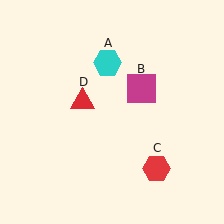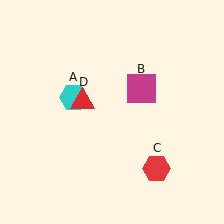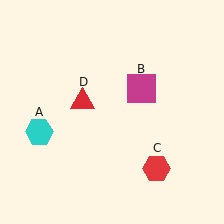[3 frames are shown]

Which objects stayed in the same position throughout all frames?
Magenta square (object B) and red hexagon (object C) and red triangle (object D) remained stationary.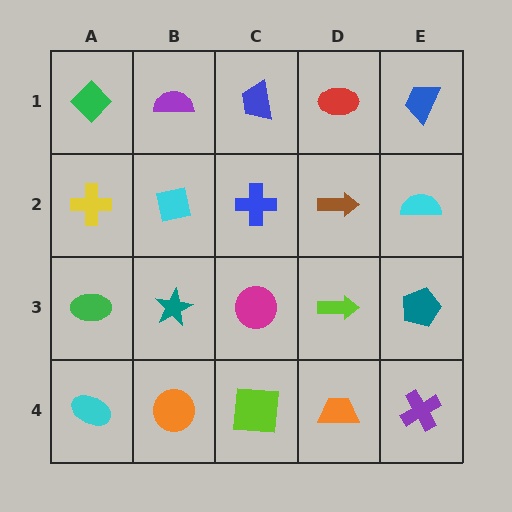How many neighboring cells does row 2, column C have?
4.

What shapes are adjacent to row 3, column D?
A brown arrow (row 2, column D), an orange trapezoid (row 4, column D), a magenta circle (row 3, column C), a teal pentagon (row 3, column E).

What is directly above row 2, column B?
A purple semicircle.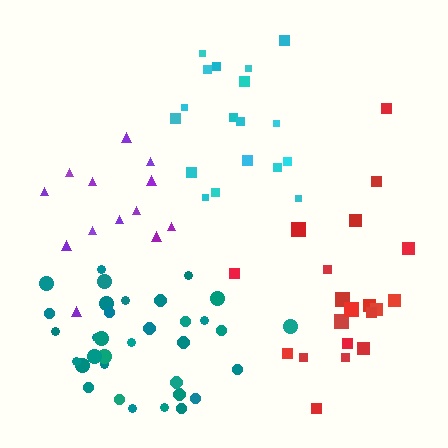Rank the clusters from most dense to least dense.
teal, purple, red, cyan.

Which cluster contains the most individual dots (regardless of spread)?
Teal (34).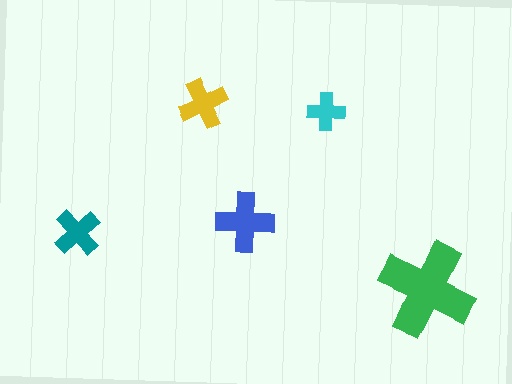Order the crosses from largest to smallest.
the green one, the blue one, the yellow one, the teal one, the cyan one.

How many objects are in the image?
There are 5 objects in the image.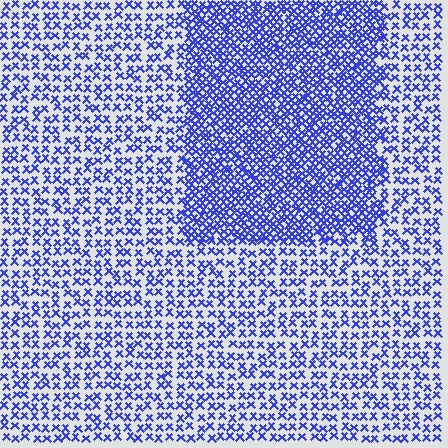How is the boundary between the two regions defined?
The boundary is defined by a change in element density (approximately 2.1x ratio). All elements are the same color, size, and shape.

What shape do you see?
I see a rectangle.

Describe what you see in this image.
The image contains small blue elements arranged at two different densities. A rectangle-shaped region is visible where the elements are more densely packed than the surrounding area.